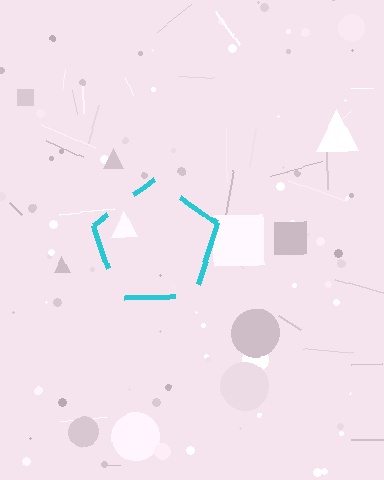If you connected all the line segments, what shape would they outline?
They would outline a pentagon.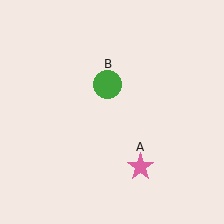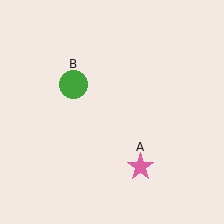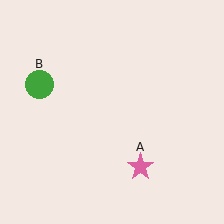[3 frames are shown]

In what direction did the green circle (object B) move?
The green circle (object B) moved left.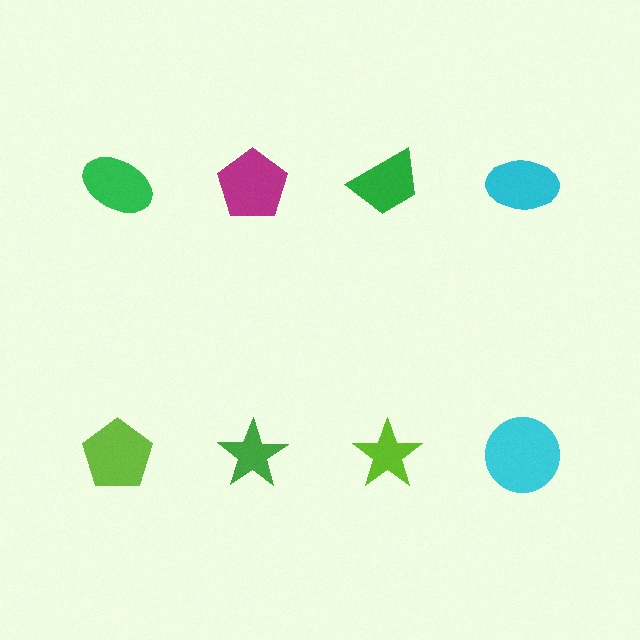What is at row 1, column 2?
A magenta pentagon.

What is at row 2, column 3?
A lime star.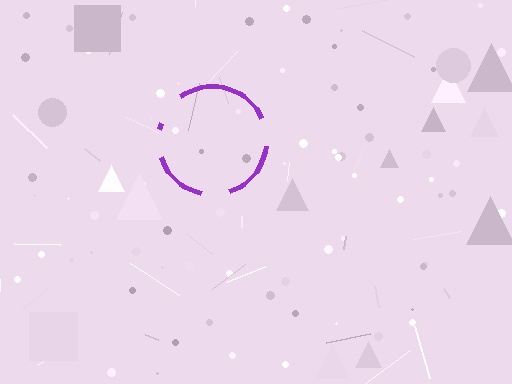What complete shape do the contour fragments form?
The contour fragments form a circle.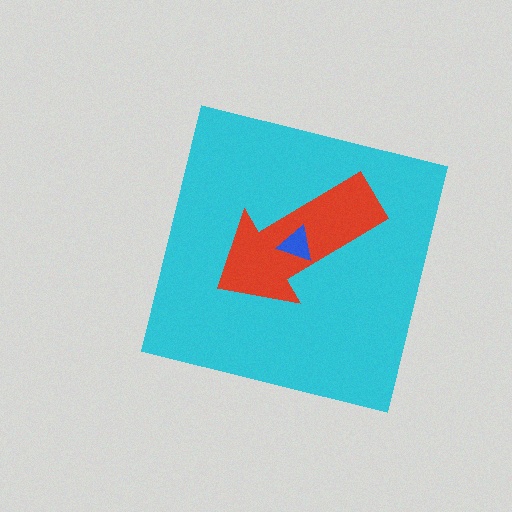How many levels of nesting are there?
3.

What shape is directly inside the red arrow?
The blue triangle.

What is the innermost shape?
The blue triangle.